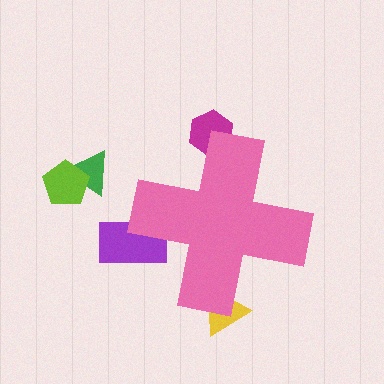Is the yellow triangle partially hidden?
Yes, the yellow triangle is partially hidden behind the pink cross.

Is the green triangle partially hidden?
No, the green triangle is fully visible.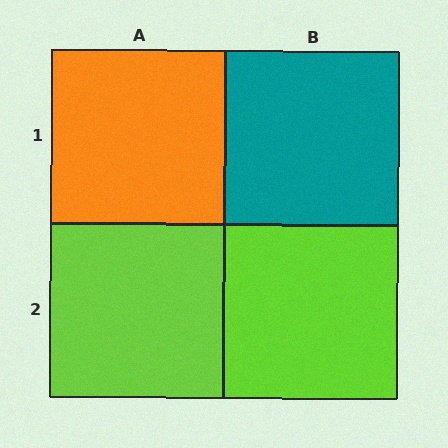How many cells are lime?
2 cells are lime.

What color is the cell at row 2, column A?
Lime.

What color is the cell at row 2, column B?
Lime.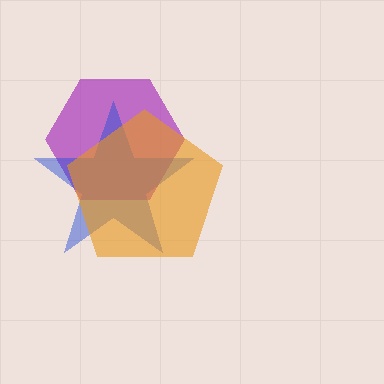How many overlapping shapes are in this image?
There are 3 overlapping shapes in the image.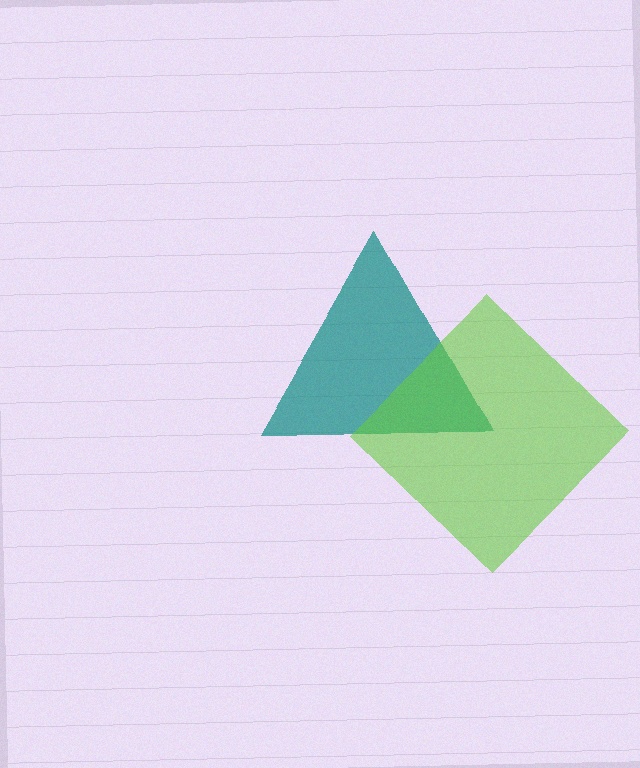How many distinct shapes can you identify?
There are 2 distinct shapes: a teal triangle, a lime diamond.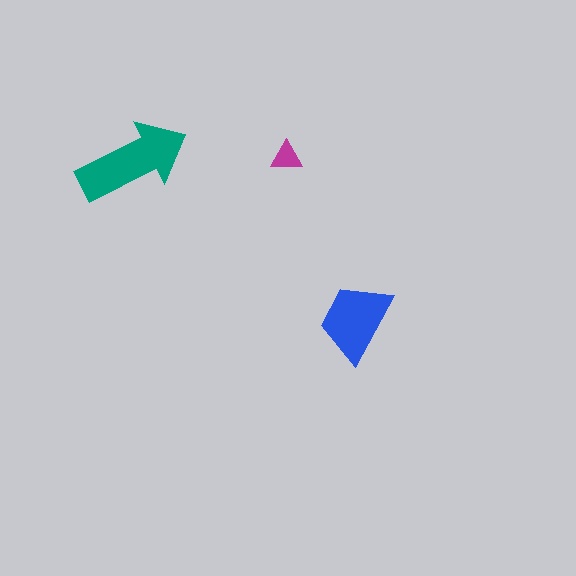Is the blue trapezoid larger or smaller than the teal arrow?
Smaller.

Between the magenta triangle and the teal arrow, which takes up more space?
The teal arrow.